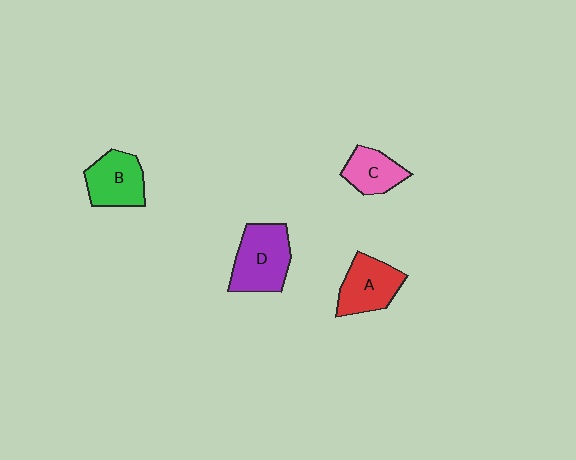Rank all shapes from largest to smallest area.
From largest to smallest: D (purple), A (red), B (green), C (pink).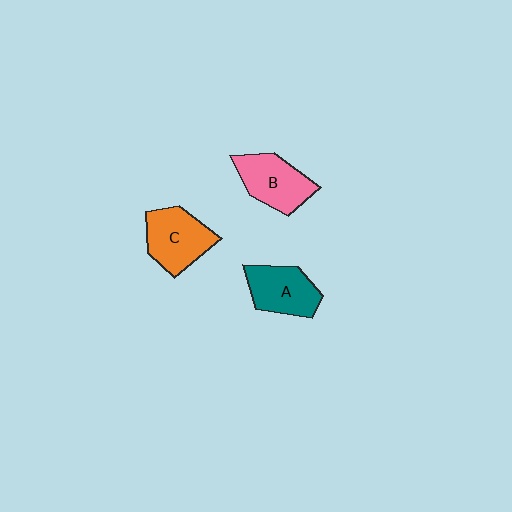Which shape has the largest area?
Shape C (orange).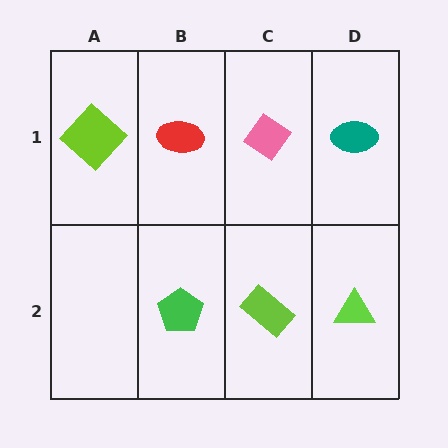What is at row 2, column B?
A green pentagon.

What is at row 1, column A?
A lime diamond.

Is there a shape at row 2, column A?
No, that cell is empty.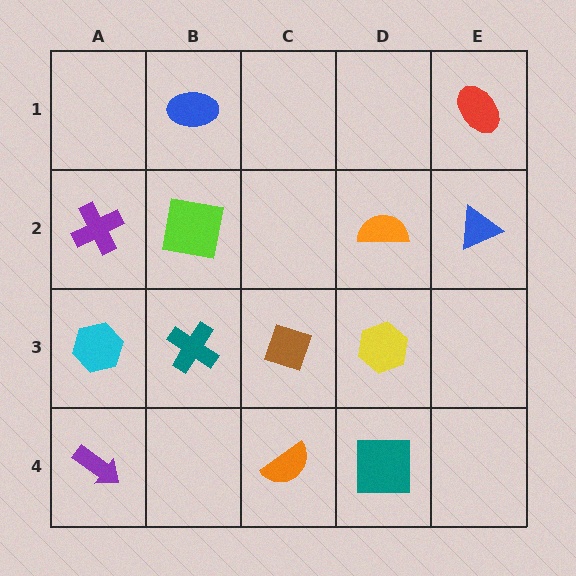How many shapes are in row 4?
3 shapes.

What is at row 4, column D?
A teal square.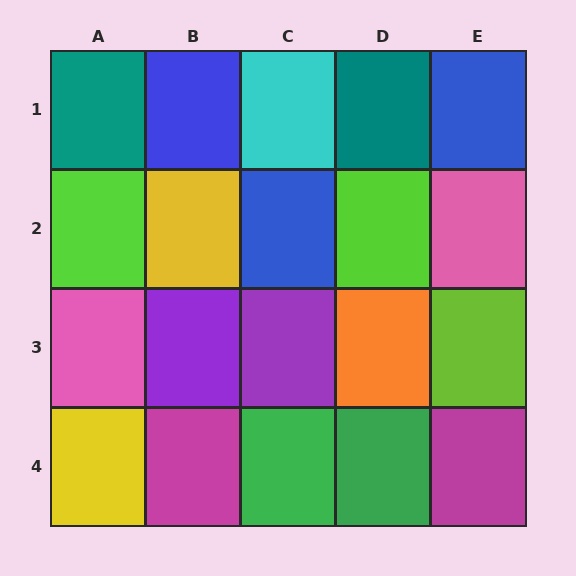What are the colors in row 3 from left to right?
Pink, purple, purple, orange, lime.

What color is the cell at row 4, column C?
Green.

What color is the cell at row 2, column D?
Lime.